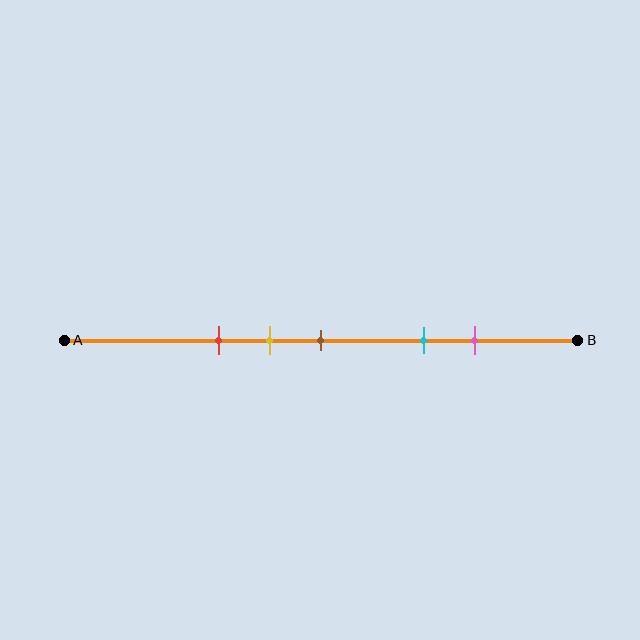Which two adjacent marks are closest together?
The yellow and brown marks are the closest adjacent pair.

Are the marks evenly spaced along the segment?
No, the marks are not evenly spaced.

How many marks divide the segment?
There are 5 marks dividing the segment.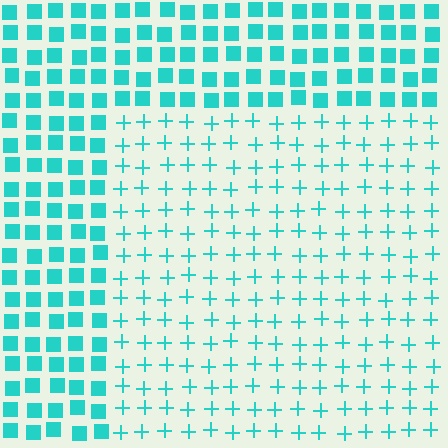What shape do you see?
I see a rectangle.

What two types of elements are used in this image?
The image uses plus signs inside the rectangle region and squares outside it.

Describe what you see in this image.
The image is filled with small cyan elements arranged in a uniform grid. A rectangle-shaped region contains plus signs, while the surrounding area contains squares. The boundary is defined purely by the change in element shape.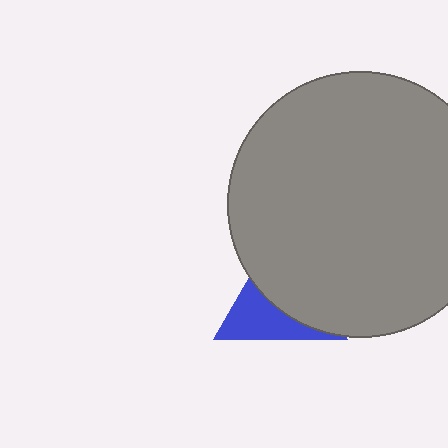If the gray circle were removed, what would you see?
You would see the complete blue triangle.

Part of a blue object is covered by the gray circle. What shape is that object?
It is a triangle.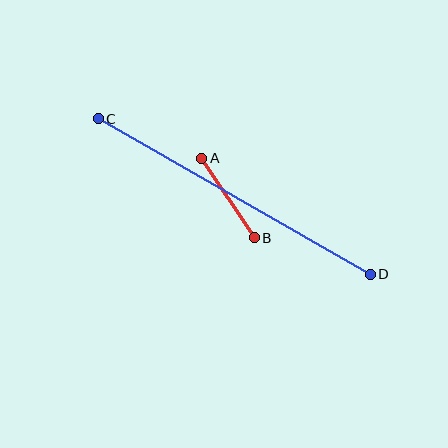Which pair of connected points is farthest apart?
Points C and D are farthest apart.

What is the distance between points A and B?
The distance is approximately 95 pixels.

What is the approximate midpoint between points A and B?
The midpoint is at approximately (228, 198) pixels.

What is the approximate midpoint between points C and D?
The midpoint is at approximately (234, 197) pixels.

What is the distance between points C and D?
The distance is approximately 313 pixels.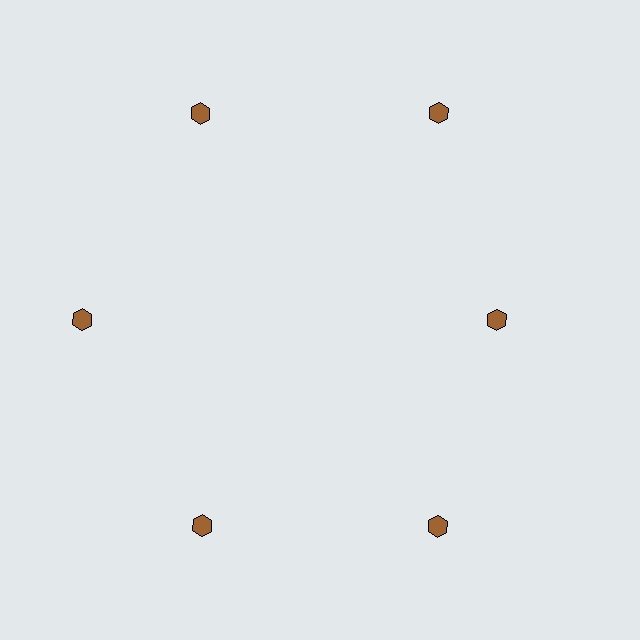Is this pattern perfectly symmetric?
No. The 6 brown hexagons are arranged in a ring, but one element near the 3 o'clock position is pulled inward toward the center, breaking the 6-fold rotational symmetry.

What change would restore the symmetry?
The symmetry would be restored by moving it outward, back onto the ring so that all 6 hexagons sit at equal angles and equal distance from the center.